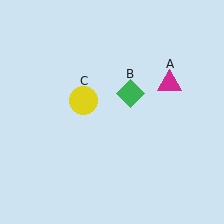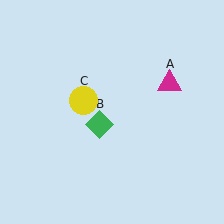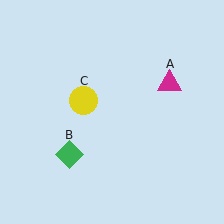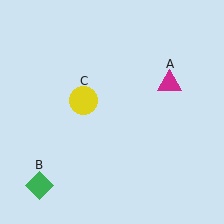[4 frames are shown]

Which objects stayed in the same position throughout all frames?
Magenta triangle (object A) and yellow circle (object C) remained stationary.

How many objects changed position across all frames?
1 object changed position: green diamond (object B).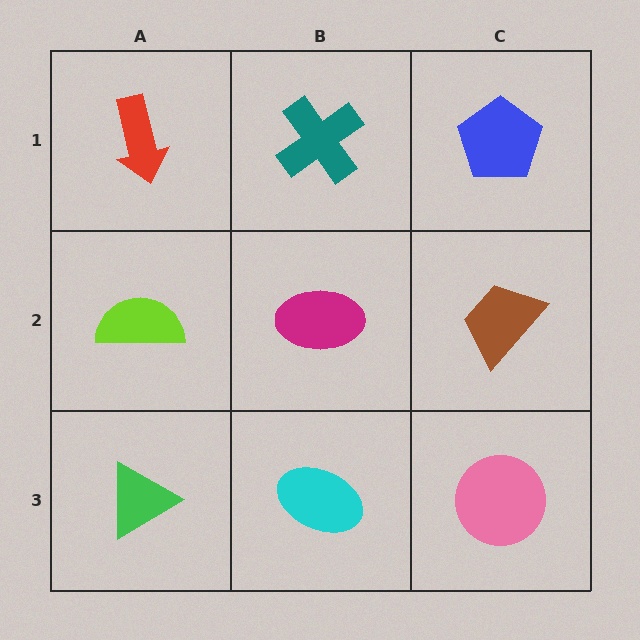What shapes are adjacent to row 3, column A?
A lime semicircle (row 2, column A), a cyan ellipse (row 3, column B).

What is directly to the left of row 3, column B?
A green triangle.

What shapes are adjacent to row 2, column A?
A red arrow (row 1, column A), a green triangle (row 3, column A), a magenta ellipse (row 2, column B).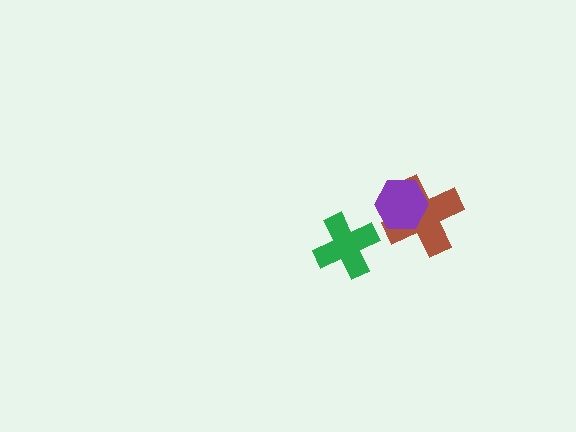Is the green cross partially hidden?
No, no other shape covers it.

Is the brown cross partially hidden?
Yes, it is partially covered by another shape.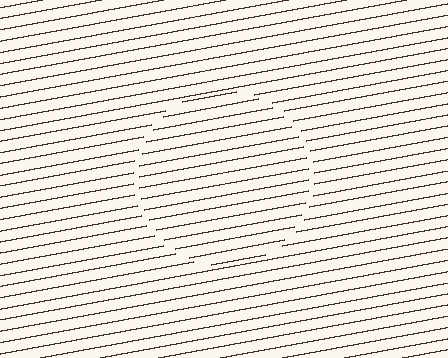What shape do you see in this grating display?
An illusory circle. The interior of the shape contains the same grating, shifted by half a period — the contour is defined by the phase discontinuity where line-ends from the inner and outer gratings abut.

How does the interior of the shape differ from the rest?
The interior of the shape contains the same grating, shifted by half a period — the contour is defined by the phase discontinuity where line-ends from the inner and outer gratings abut.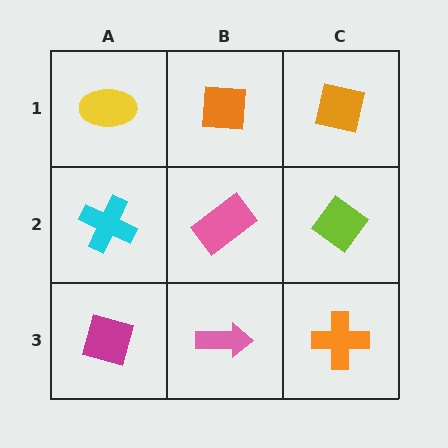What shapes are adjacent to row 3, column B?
A pink rectangle (row 2, column B), a magenta diamond (row 3, column A), an orange cross (row 3, column C).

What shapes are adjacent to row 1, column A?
A cyan cross (row 2, column A), an orange square (row 1, column B).